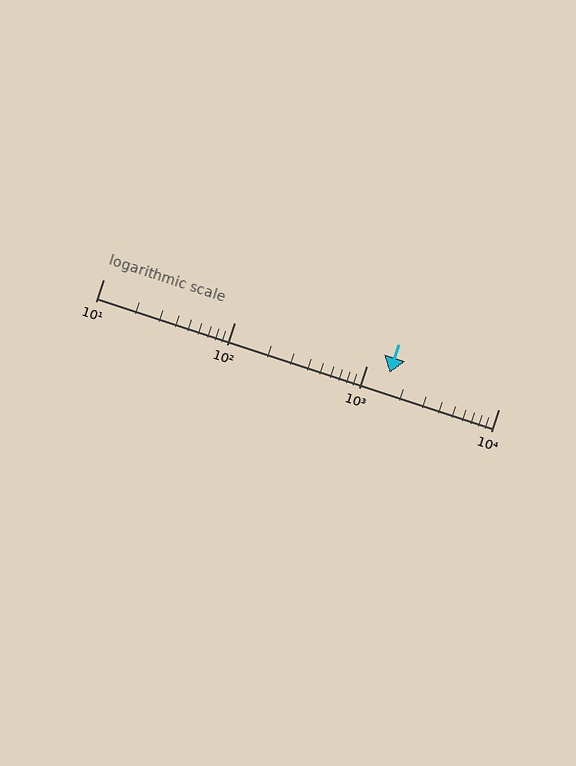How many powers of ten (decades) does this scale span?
The scale spans 3 decades, from 10 to 10000.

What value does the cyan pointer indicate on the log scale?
The pointer indicates approximately 1500.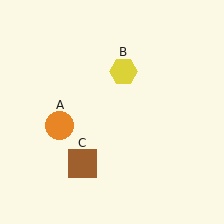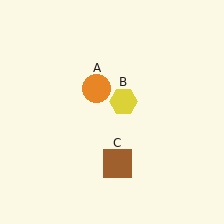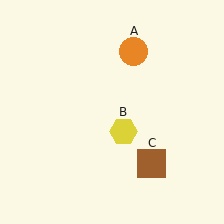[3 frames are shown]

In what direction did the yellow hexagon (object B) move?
The yellow hexagon (object B) moved down.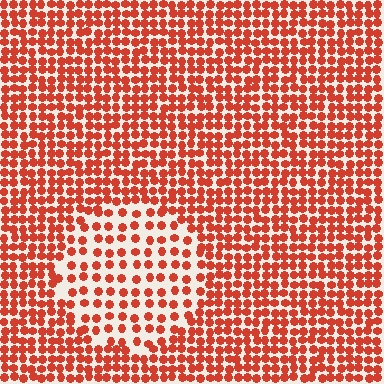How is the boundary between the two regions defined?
The boundary is defined by a change in element density (approximately 1.9x ratio). All elements are the same color, size, and shape.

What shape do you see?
I see a circle.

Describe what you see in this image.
The image contains small red elements arranged at two different densities. A circle-shaped region is visible where the elements are less densely packed than the surrounding area.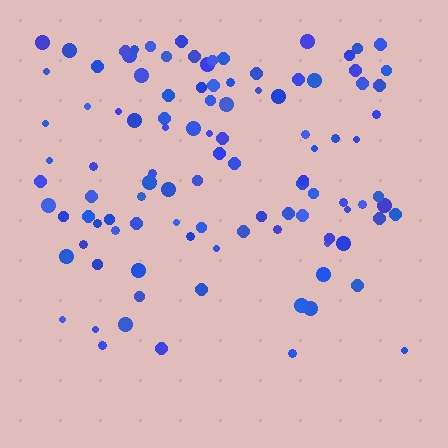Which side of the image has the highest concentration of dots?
The top.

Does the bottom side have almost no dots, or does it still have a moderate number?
Still a moderate number, just noticeably fewer than the top.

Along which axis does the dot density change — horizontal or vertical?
Vertical.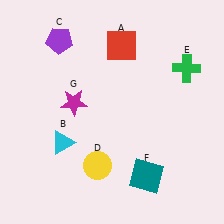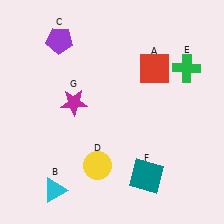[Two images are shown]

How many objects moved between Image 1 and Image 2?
2 objects moved between the two images.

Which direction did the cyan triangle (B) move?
The cyan triangle (B) moved down.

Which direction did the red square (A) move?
The red square (A) moved right.